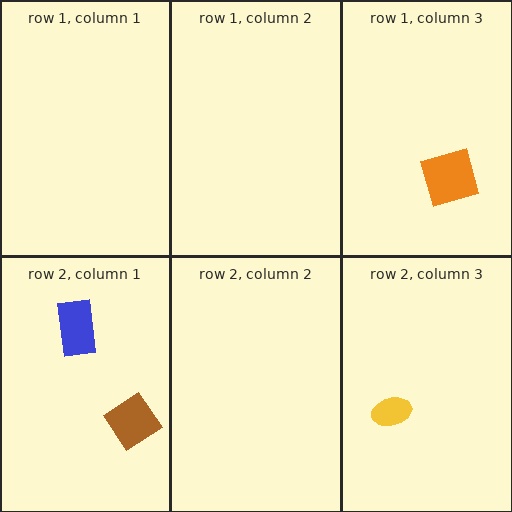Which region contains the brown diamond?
The row 2, column 1 region.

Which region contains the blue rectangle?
The row 2, column 1 region.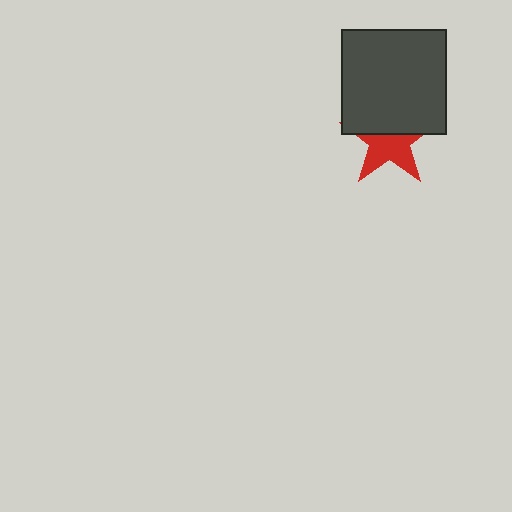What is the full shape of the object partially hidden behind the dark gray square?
The partially hidden object is a red star.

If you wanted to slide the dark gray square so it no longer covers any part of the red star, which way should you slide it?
Slide it up — that is the most direct way to separate the two shapes.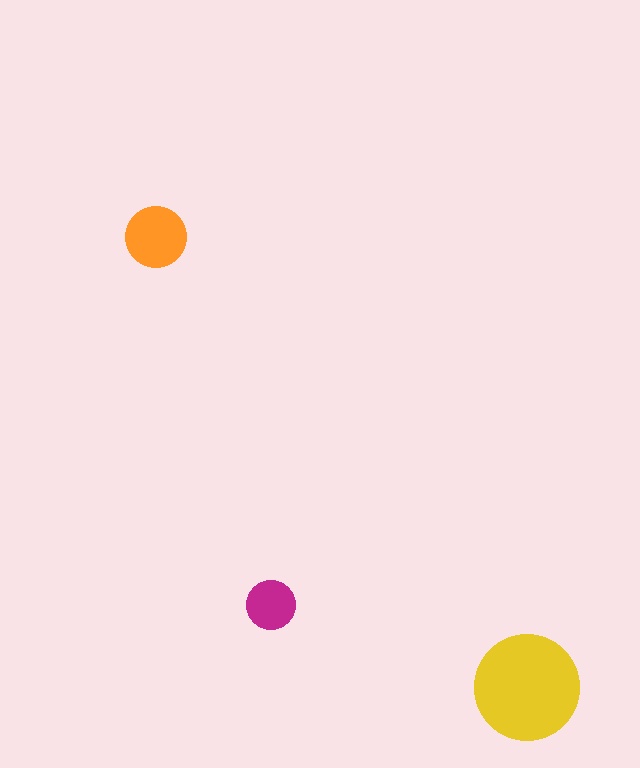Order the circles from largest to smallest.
the yellow one, the orange one, the magenta one.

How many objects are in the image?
There are 3 objects in the image.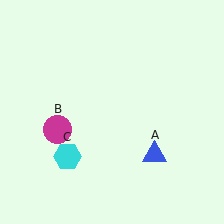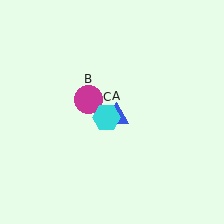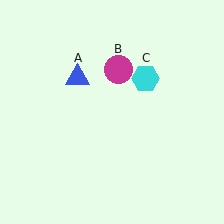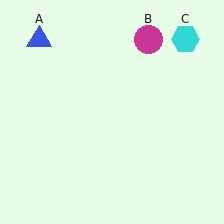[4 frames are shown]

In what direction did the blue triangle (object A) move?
The blue triangle (object A) moved up and to the left.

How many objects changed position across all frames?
3 objects changed position: blue triangle (object A), magenta circle (object B), cyan hexagon (object C).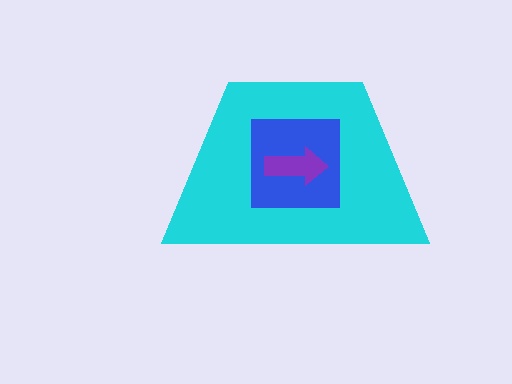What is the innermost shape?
The purple arrow.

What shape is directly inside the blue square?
The purple arrow.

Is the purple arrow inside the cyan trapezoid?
Yes.